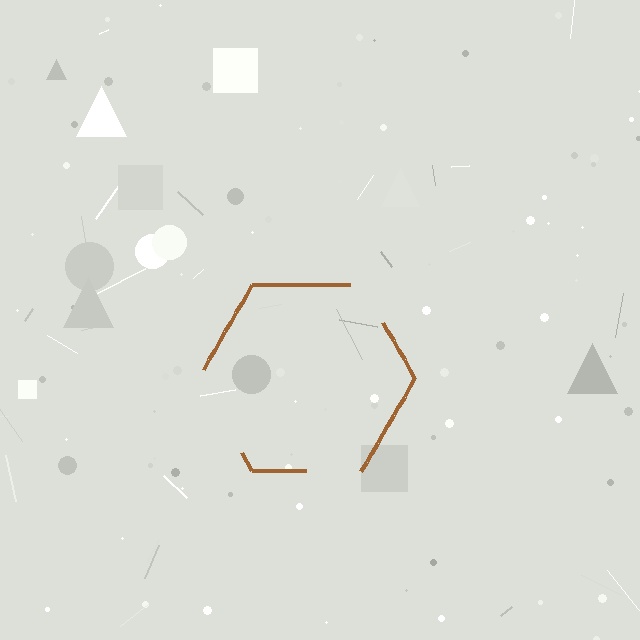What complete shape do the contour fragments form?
The contour fragments form a hexagon.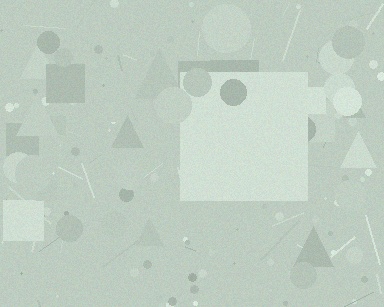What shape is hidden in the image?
A square is hidden in the image.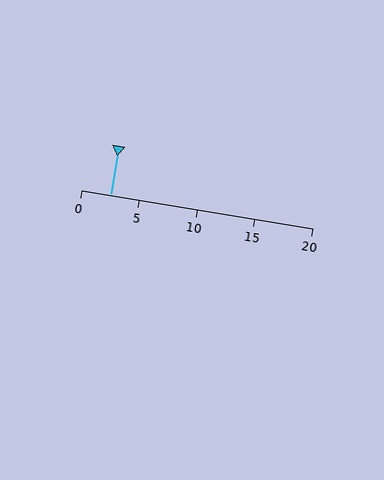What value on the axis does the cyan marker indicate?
The marker indicates approximately 2.5.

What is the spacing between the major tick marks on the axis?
The major ticks are spaced 5 apart.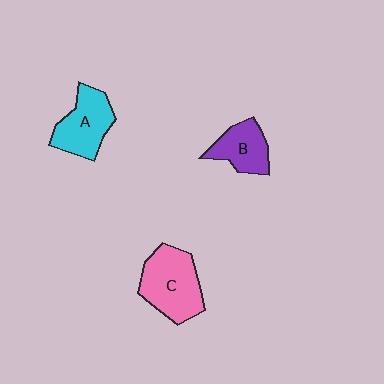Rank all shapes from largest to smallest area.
From largest to smallest: C (pink), A (cyan), B (purple).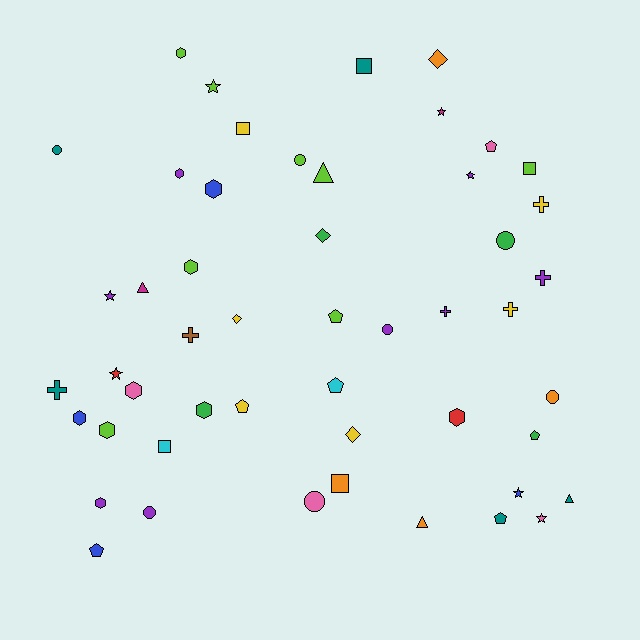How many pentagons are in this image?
There are 7 pentagons.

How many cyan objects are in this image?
There are 2 cyan objects.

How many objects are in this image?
There are 50 objects.